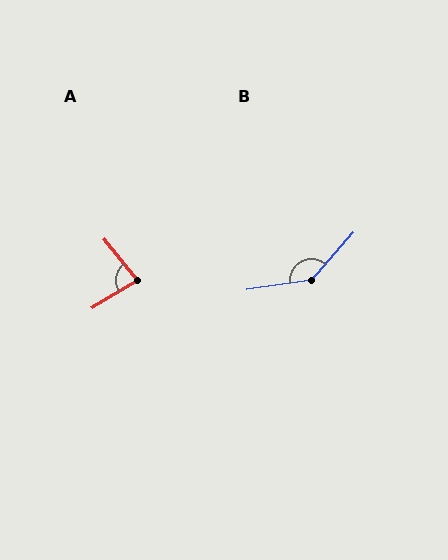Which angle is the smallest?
A, at approximately 82 degrees.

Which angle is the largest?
B, at approximately 140 degrees.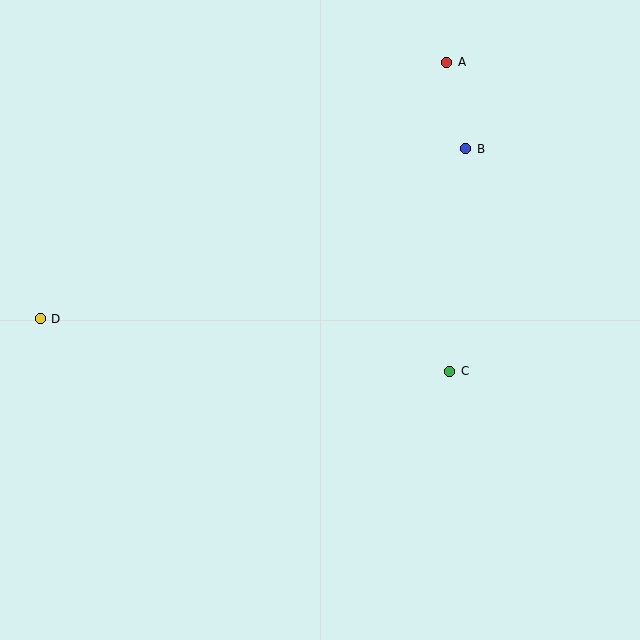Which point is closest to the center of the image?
Point C at (450, 371) is closest to the center.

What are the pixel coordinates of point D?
Point D is at (40, 319).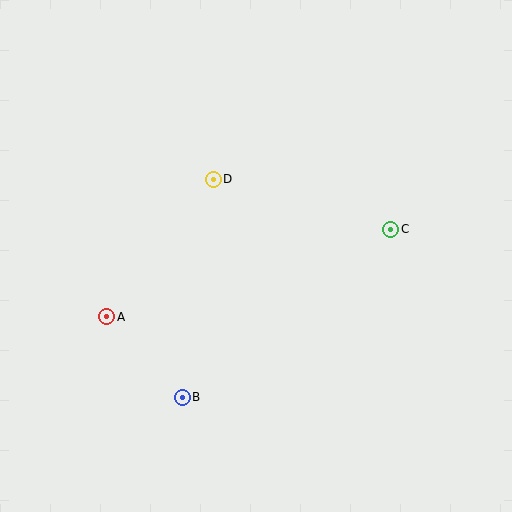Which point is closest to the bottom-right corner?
Point C is closest to the bottom-right corner.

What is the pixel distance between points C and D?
The distance between C and D is 185 pixels.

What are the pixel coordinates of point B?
Point B is at (182, 397).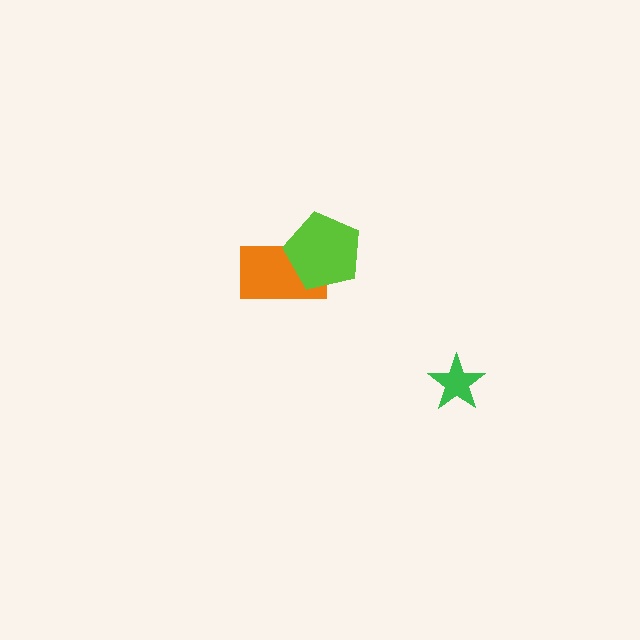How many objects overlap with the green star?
0 objects overlap with the green star.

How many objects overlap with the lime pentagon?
1 object overlaps with the lime pentagon.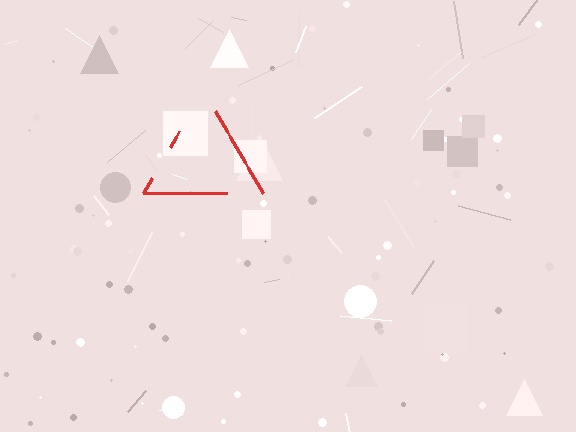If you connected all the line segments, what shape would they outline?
They would outline a triangle.